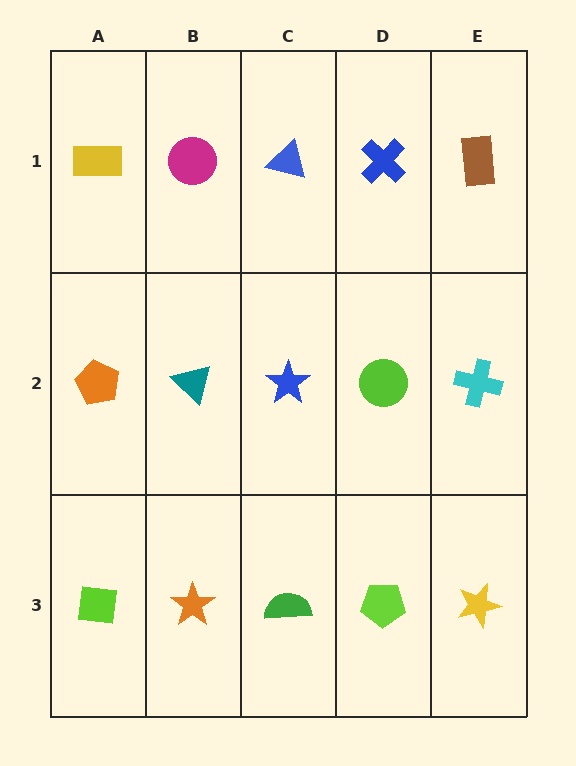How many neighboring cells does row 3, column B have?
3.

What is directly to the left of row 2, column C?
A teal triangle.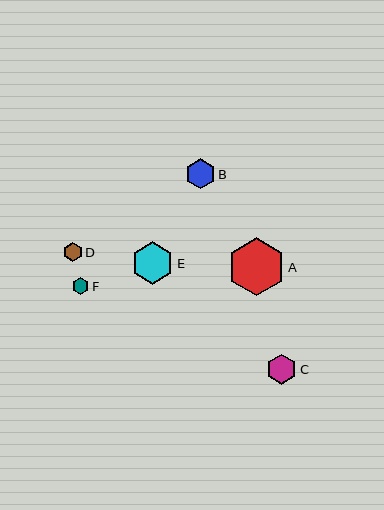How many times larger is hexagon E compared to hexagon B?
Hexagon E is approximately 1.4 times the size of hexagon B.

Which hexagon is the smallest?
Hexagon F is the smallest with a size of approximately 17 pixels.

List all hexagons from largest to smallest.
From largest to smallest: A, E, C, B, D, F.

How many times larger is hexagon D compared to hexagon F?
Hexagon D is approximately 1.1 times the size of hexagon F.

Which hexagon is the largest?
Hexagon A is the largest with a size of approximately 58 pixels.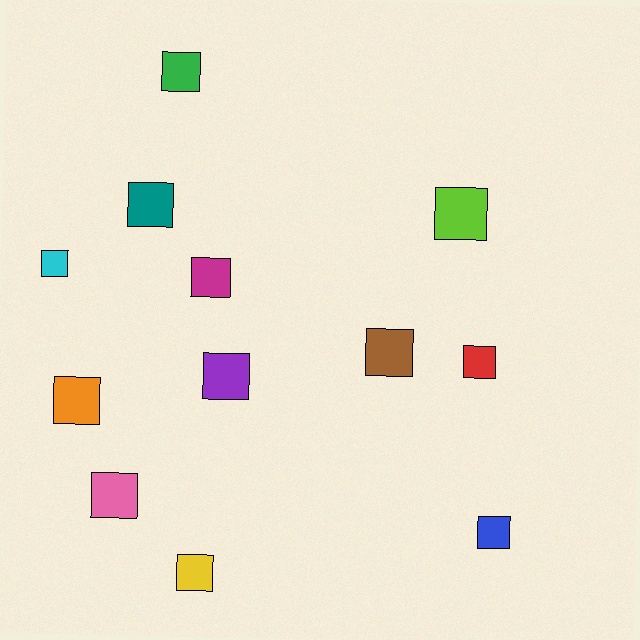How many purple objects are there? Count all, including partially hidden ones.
There is 1 purple object.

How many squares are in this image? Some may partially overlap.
There are 12 squares.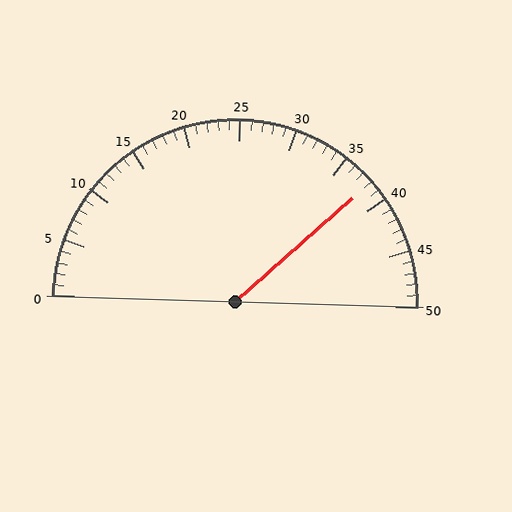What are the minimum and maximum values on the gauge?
The gauge ranges from 0 to 50.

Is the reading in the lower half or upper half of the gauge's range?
The reading is in the upper half of the range (0 to 50).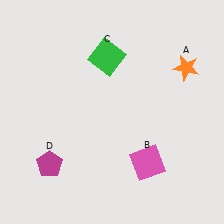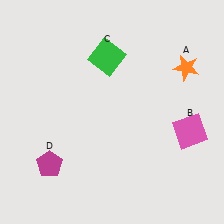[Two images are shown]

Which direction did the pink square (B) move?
The pink square (B) moved right.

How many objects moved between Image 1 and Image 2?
1 object moved between the two images.